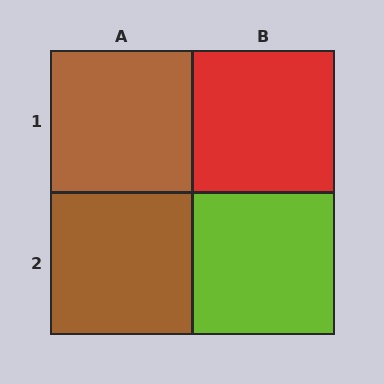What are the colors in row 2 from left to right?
Brown, lime.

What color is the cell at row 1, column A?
Brown.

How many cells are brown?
2 cells are brown.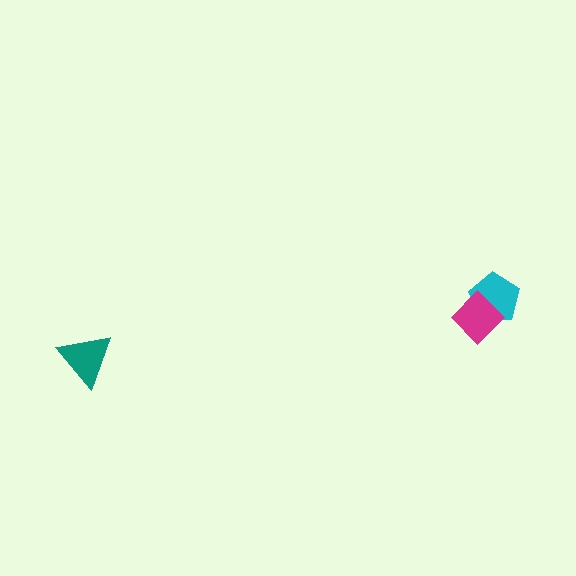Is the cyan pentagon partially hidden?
Yes, it is partially covered by another shape.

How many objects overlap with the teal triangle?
0 objects overlap with the teal triangle.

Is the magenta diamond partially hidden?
No, no other shape covers it.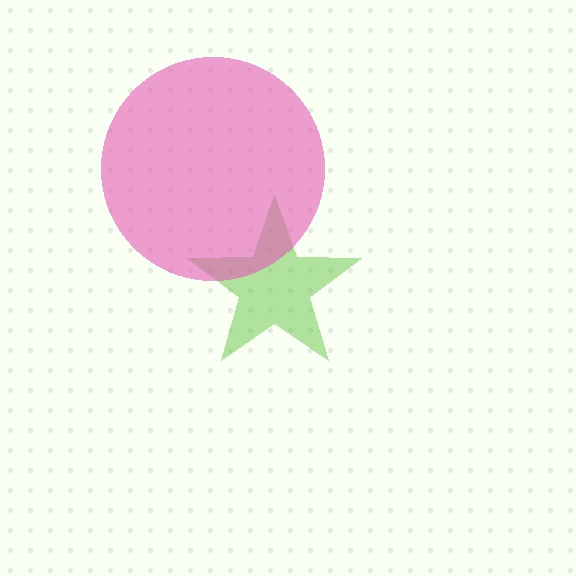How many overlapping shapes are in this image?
There are 2 overlapping shapes in the image.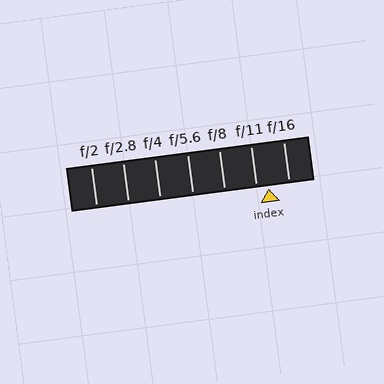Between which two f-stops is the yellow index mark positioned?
The index mark is between f/11 and f/16.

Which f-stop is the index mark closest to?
The index mark is closest to f/11.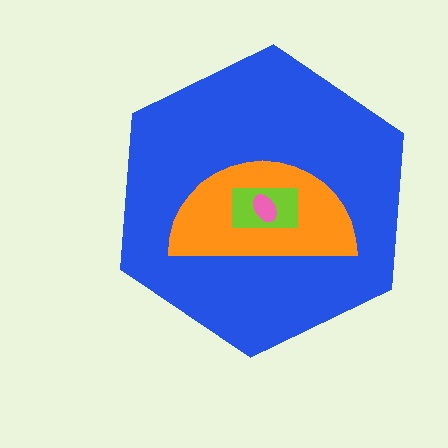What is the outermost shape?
The blue hexagon.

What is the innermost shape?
The pink ellipse.